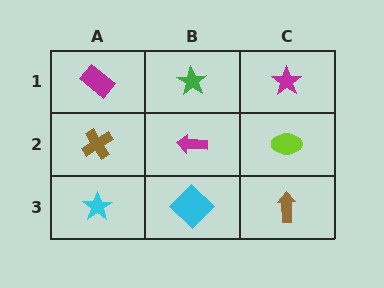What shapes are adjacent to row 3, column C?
A lime ellipse (row 2, column C), a cyan diamond (row 3, column B).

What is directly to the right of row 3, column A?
A cyan diamond.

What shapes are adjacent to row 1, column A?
A brown cross (row 2, column A), a green star (row 1, column B).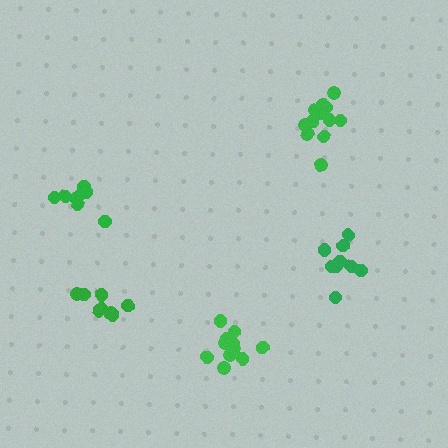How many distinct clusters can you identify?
There are 5 distinct clusters.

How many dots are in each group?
Group 1: 8 dots, Group 2: 11 dots, Group 3: 9 dots, Group 4: 12 dots, Group 5: 8 dots (48 total).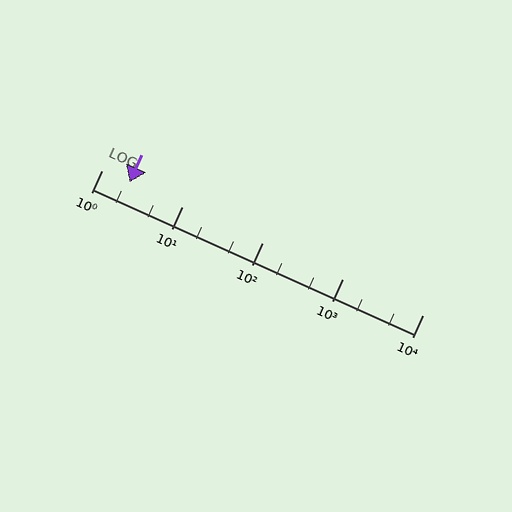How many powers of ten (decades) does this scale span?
The scale spans 4 decades, from 1 to 10000.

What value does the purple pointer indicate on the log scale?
The pointer indicates approximately 2.2.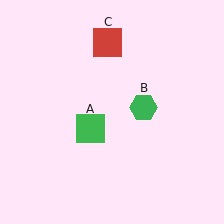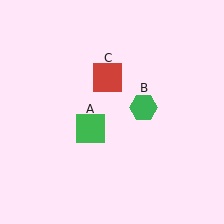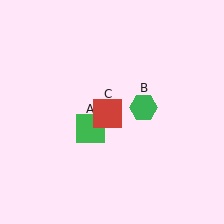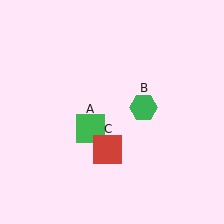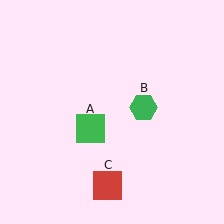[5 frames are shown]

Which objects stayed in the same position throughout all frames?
Green square (object A) and green hexagon (object B) remained stationary.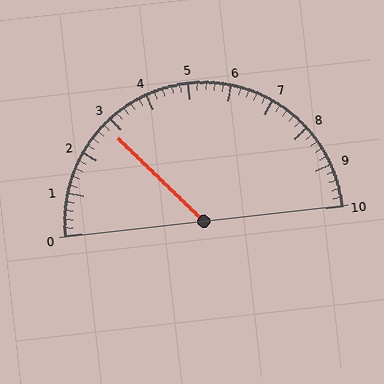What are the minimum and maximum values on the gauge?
The gauge ranges from 0 to 10.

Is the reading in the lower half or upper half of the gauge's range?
The reading is in the lower half of the range (0 to 10).